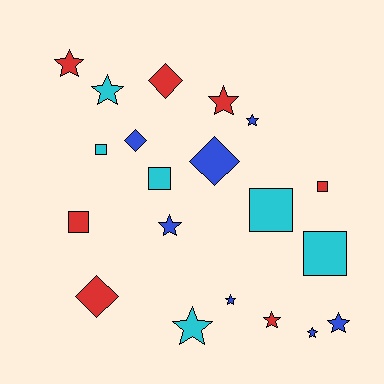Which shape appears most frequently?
Star, with 10 objects.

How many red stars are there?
There are 3 red stars.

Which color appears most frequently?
Red, with 7 objects.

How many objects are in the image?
There are 20 objects.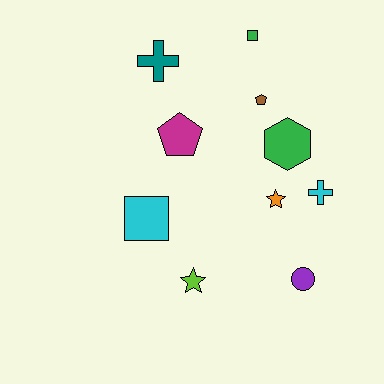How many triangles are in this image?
There are no triangles.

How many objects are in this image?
There are 10 objects.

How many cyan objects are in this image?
There are 2 cyan objects.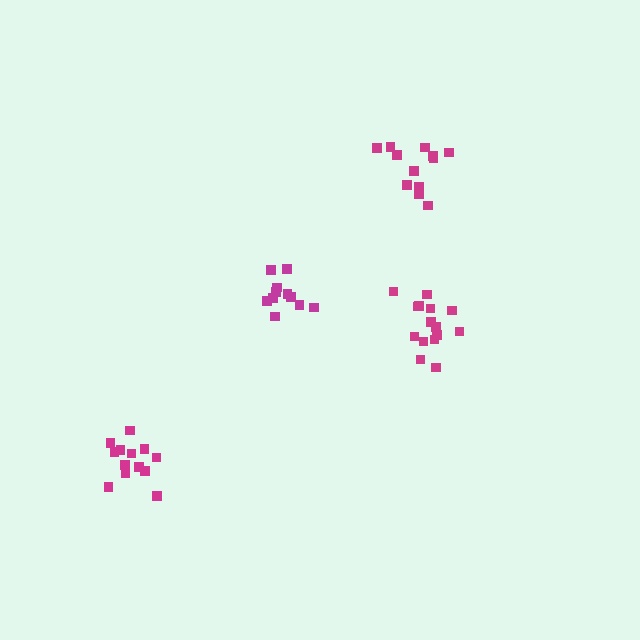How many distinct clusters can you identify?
There are 4 distinct clusters.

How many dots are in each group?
Group 1: 15 dots, Group 2: 11 dots, Group 3: 12 dots, Group 4: 13 dots (51 total).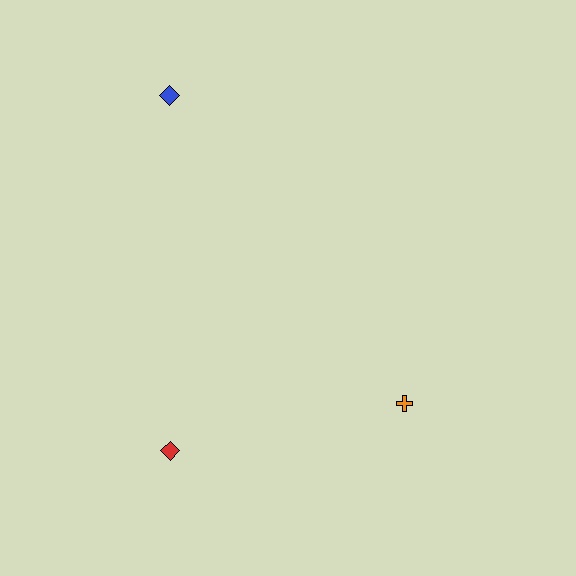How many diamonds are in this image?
There are 2 diamonds.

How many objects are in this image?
There are 3 objects.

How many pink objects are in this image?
There are no pink objects.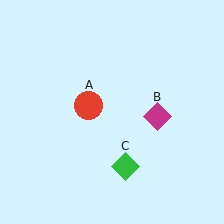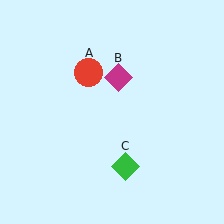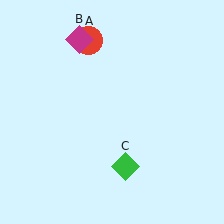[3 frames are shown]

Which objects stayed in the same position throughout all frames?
Green diamond (object C) remained stationary.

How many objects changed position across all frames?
2 objects changed position: red circle (object A), magenta diamond (object B).